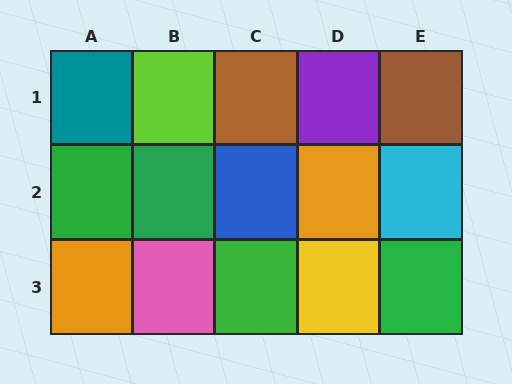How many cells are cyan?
1 cell is cyan.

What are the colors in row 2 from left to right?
Green, green, blue, orange, cyan.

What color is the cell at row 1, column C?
Brown.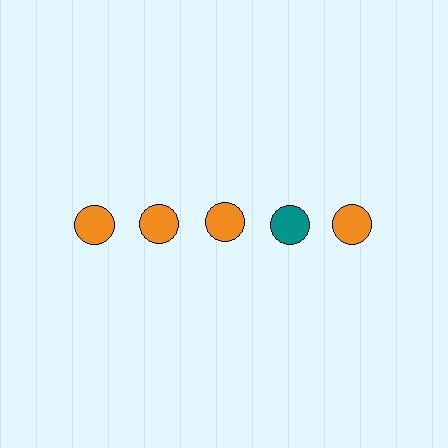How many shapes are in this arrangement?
There are 5 shapes arranged in a grid pattern.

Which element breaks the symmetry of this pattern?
The teal circle in the top row, second from right column breaks the symmetry. All other shapes are orange circles.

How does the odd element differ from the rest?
It has a different color: teal instead of orange.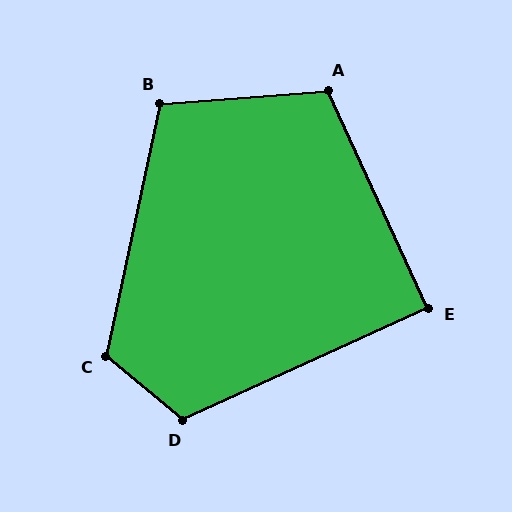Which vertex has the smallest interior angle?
E, at approximately 90 degrees.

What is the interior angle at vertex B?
Approximately 106 degrees (obtuse).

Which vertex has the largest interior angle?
C, at approximately 118 degrees.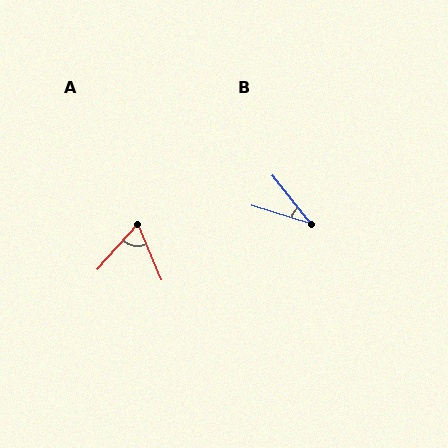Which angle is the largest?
A, at approximately 65 degrees.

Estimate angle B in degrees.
Approximately 34 degrees.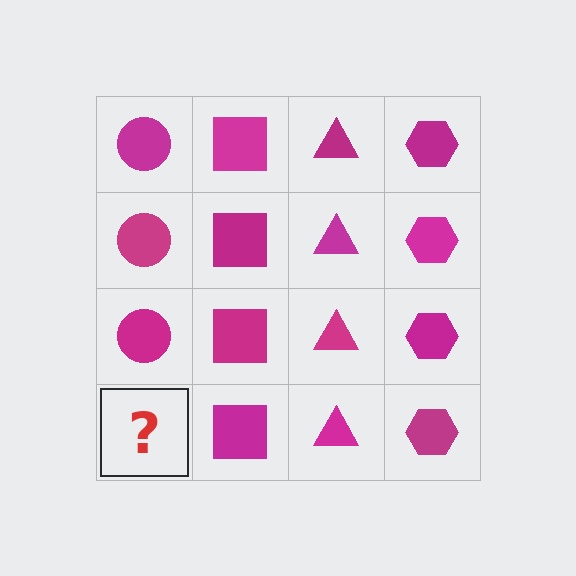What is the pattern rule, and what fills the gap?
The rule is that each column has a consistent shape. The gap should be filled with a magenta circle.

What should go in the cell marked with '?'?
The missing cell should contain a magenta circle.